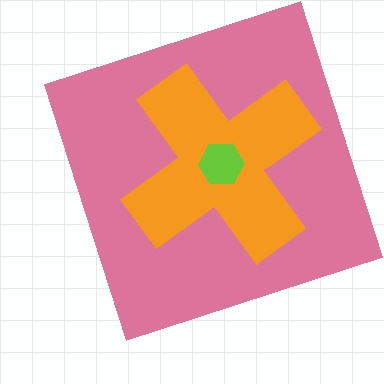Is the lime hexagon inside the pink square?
Yes.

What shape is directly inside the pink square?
The orange cross.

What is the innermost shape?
The lime hexagon.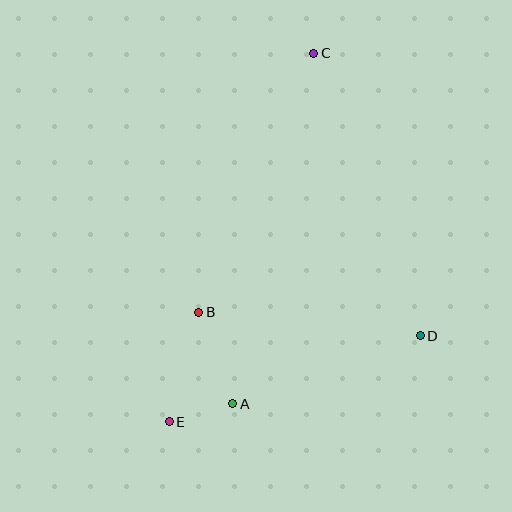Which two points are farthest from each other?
Points C and E are farthest from each other.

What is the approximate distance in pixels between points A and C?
The distance between A and C is approximately 360 pixels.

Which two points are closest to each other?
Points A and E are closest to each other.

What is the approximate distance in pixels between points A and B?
The distance between A and B is approximately 97 pixels.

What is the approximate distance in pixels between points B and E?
The distance between B and E is approximately 113 pixels.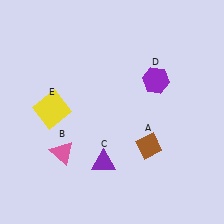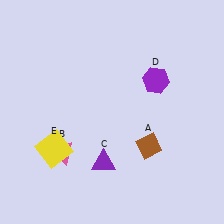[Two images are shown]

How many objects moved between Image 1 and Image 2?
1 object moved between the two images.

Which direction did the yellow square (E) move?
The yellow square (E) moved down.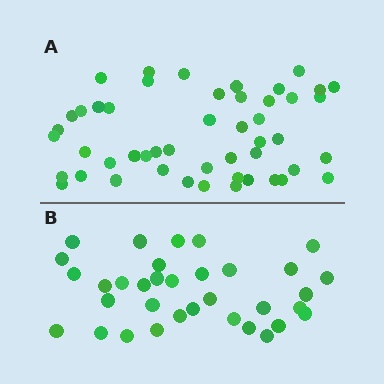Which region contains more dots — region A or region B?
Region A (the top region) has more dots.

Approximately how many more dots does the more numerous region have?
Region A has approximately 15 more dots than region B.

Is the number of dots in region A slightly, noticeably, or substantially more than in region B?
Region A has noticeably more, but not dramatically so. The ratio is roughly 1.4 to 1.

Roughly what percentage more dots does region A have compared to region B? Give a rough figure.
About 45% more.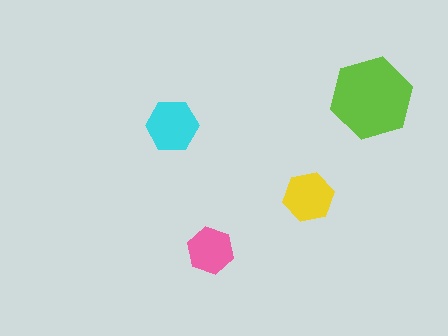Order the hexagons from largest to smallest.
the lime one, the cyan one, the yellow one, the pink one.